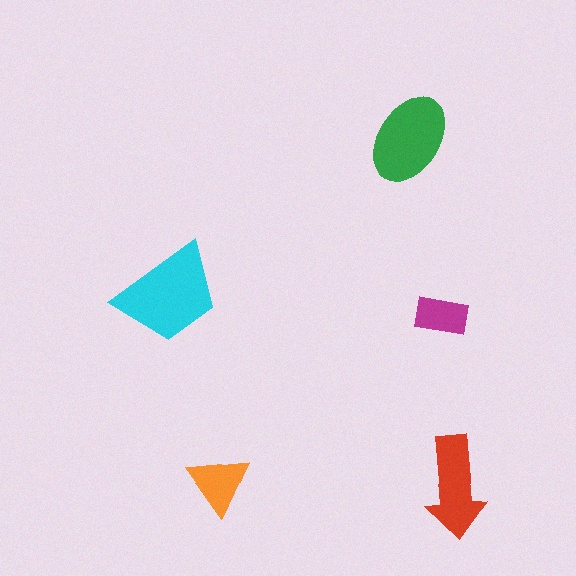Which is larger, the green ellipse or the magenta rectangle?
The green ellipse.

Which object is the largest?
The cyan trapezoid.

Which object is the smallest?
The magenta rectangle.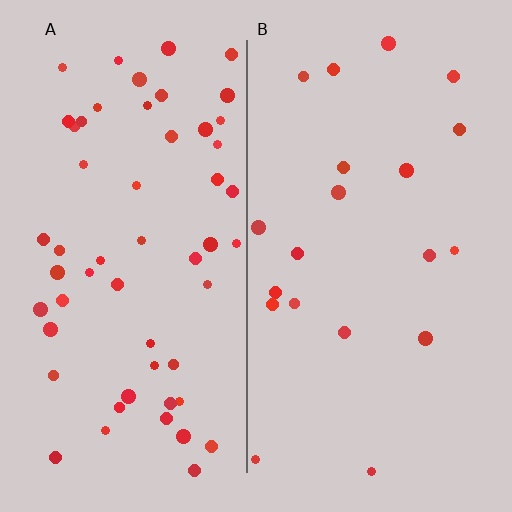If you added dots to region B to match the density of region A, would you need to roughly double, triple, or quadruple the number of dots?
Approximately triple.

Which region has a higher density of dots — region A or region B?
A (the left).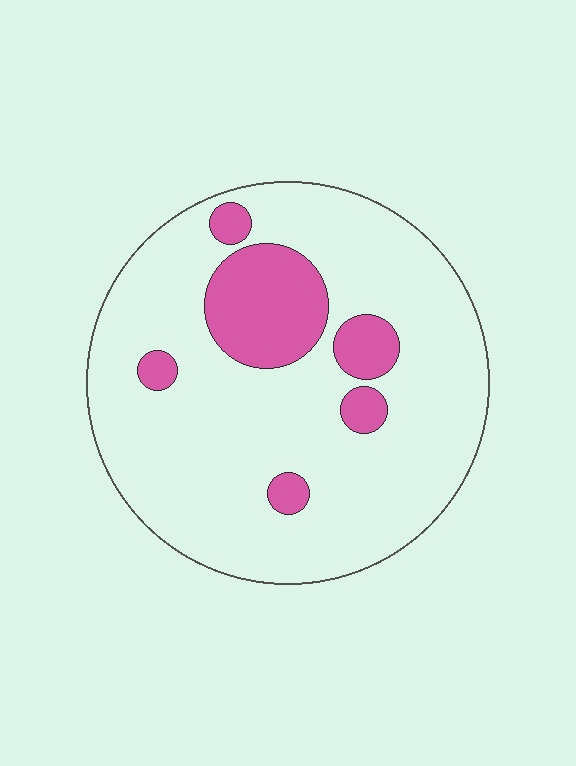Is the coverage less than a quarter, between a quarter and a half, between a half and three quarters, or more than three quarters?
Less than a quarter.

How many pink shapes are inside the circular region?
6.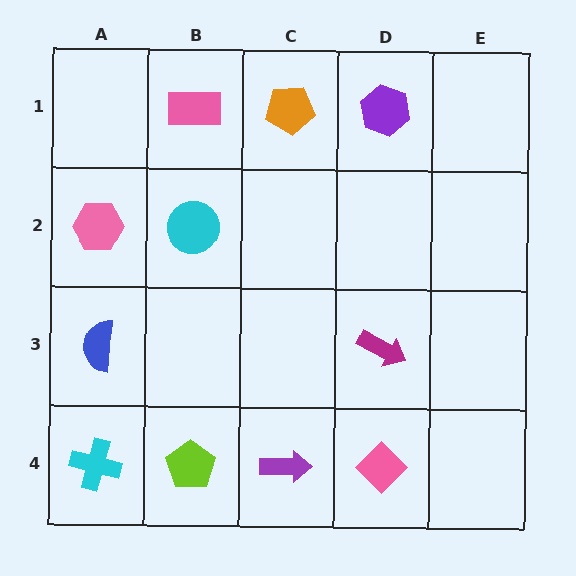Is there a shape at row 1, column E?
No, that cell is empty.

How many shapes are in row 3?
2 shapes.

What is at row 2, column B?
A cyan circle.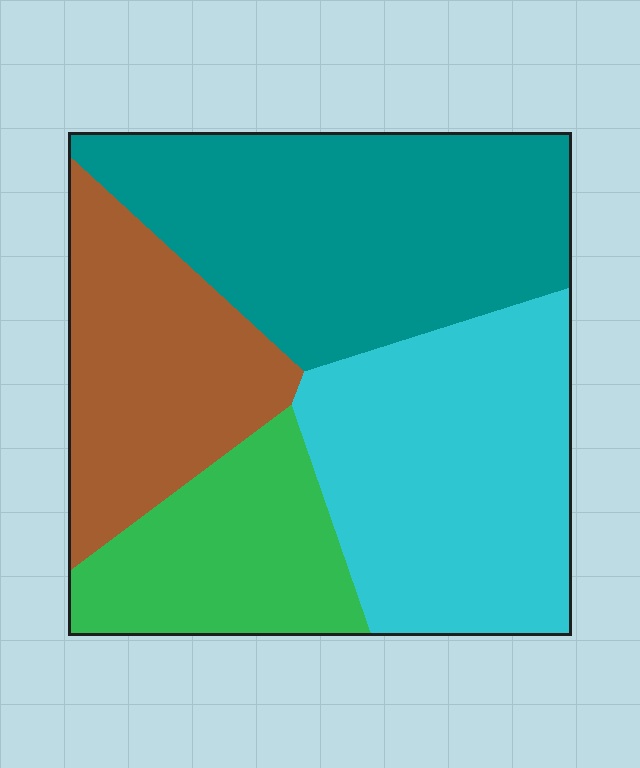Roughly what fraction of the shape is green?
Green takes up about one sixth (1/6) of the shape.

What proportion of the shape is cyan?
Cyan takes up about one third (1/3) of the shape.